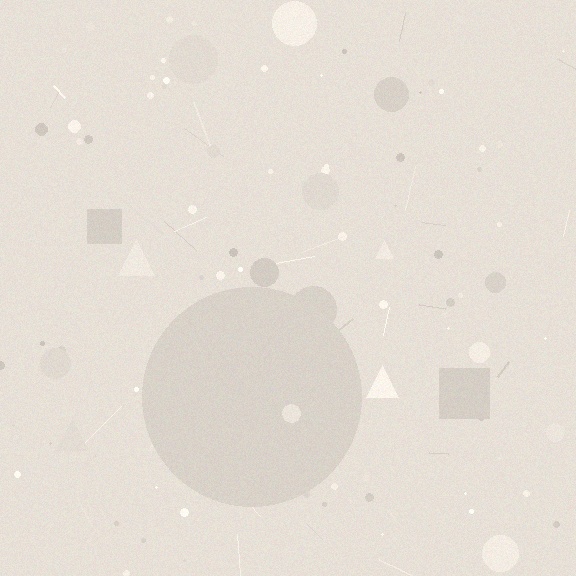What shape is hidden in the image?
A circle is hidden in the image.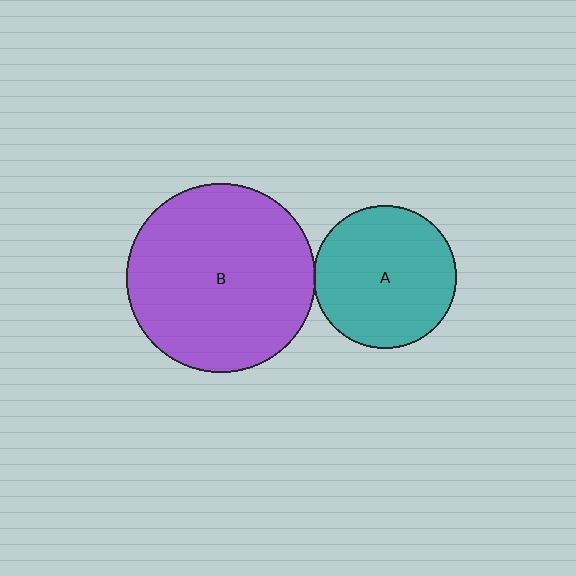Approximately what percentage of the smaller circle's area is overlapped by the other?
Approximately 5%.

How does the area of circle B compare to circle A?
Approximately 1.7 times.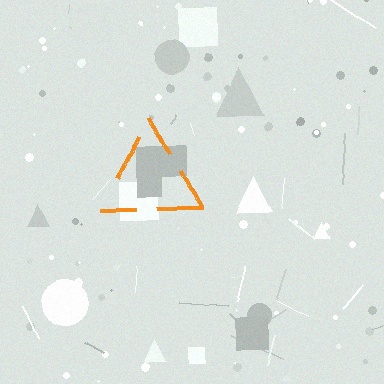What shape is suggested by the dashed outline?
The dashed outline suggests a triangle.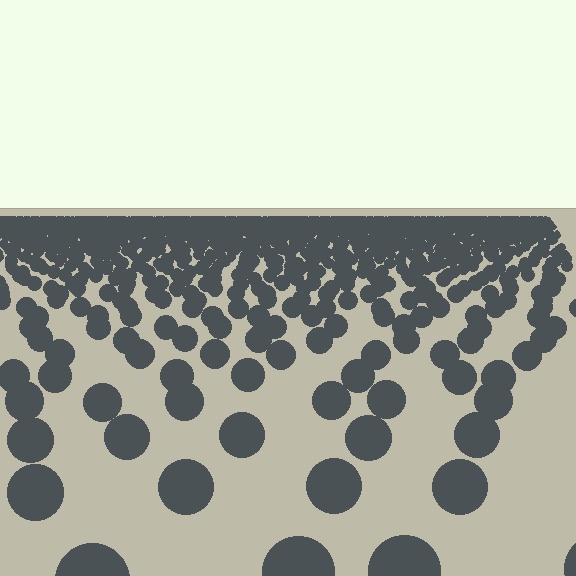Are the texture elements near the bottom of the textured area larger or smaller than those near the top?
Larger. Near the bottom, elements are closer to the viewer and appear at a bigger on-screen size.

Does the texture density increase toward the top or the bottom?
Density increases toward the top.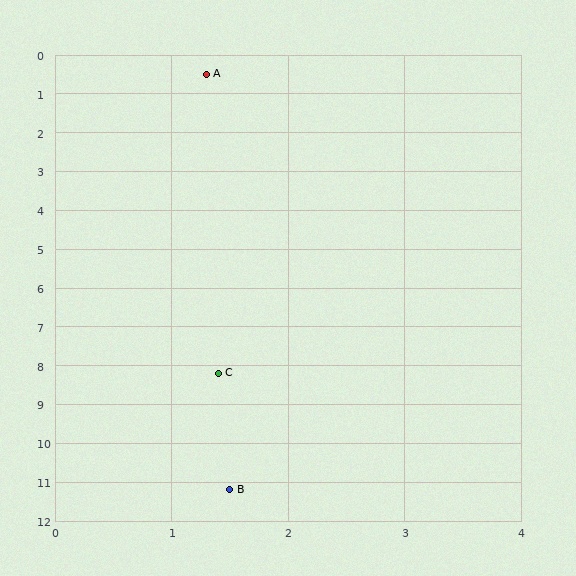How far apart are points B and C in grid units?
Points B and C are about 3.0 grid units apart.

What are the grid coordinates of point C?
Point C is at approximately (1.4, 8.2).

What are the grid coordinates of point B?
Point B is at approximately (1.5, 11.2).